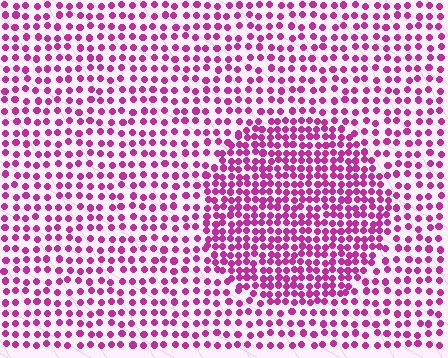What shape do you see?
I see a circle.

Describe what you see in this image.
The image contains small magenta elements arranged at two different densities. A circle-shaped region is visible where the elements are more densely packed than the surrounding area.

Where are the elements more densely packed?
The elements are more densely packed inside the circle boundary.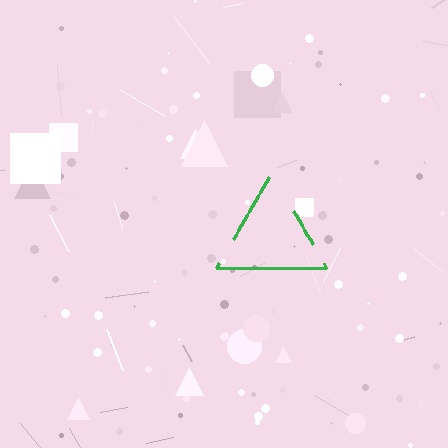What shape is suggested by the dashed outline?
The dashed outline suggests a triangle.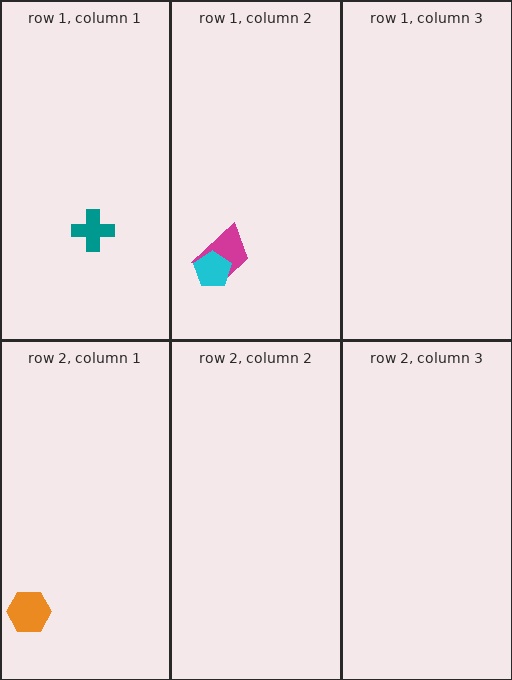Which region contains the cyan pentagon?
The row 1, column 2 region.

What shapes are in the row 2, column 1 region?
The orange hexagon.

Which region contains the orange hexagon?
The row 2, column 1 region.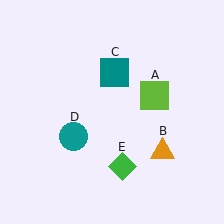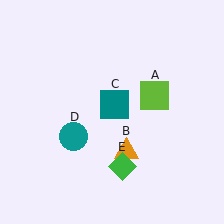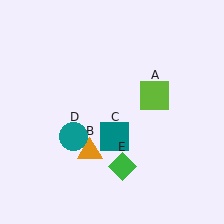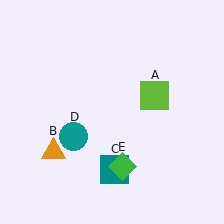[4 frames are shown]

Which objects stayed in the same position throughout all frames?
Lime square (object A) and teal circle (object D) and green diamond (object E) remained stationary.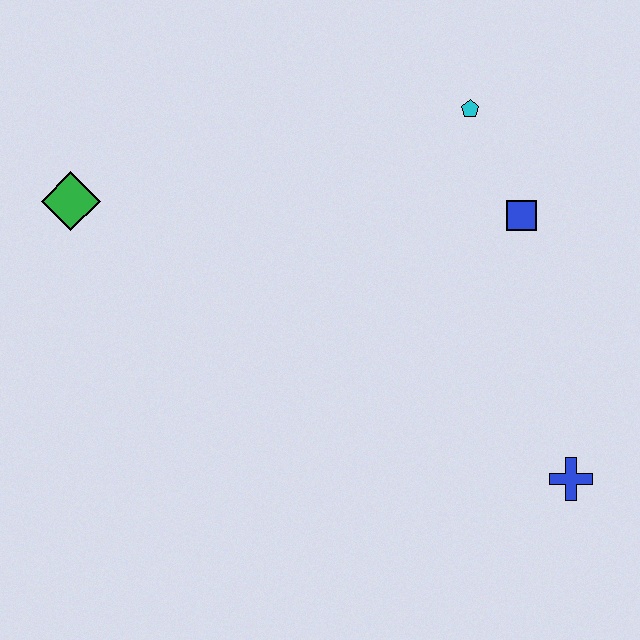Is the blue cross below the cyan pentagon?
Yes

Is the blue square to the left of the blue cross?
Yes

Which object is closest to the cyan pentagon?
The blue square is closest to the cyan pentagon.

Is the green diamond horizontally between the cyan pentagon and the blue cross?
No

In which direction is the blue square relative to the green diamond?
The blue square is to the right of the green diamond.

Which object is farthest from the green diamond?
The blue cross is farthest from the green diamond.